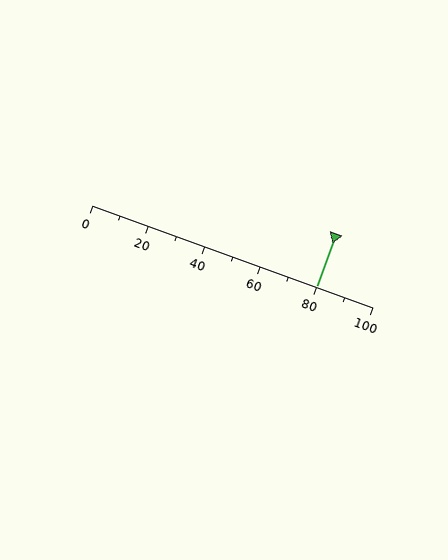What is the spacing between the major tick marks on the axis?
The major ticks are spaced 20 apart.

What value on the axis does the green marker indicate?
The marker indicates approximately 80.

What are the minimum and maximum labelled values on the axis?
The axis runs from 0 to 100.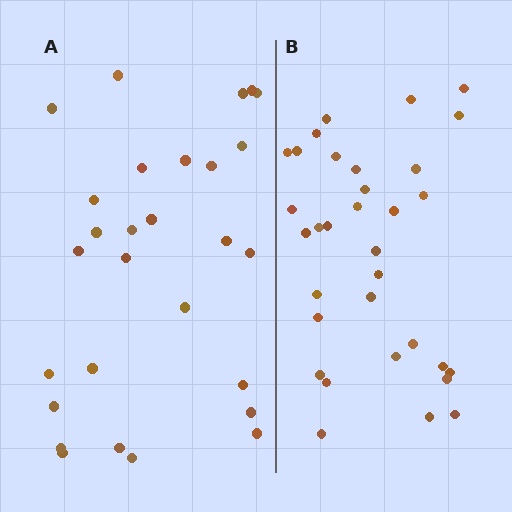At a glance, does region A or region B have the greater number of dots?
Region B (the right region) has more dots.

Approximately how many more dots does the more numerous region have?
Region B has about 5 more dots than region A.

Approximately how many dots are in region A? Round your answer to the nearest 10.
About 30 dots. (The exact count is 28, which rounds to 30.)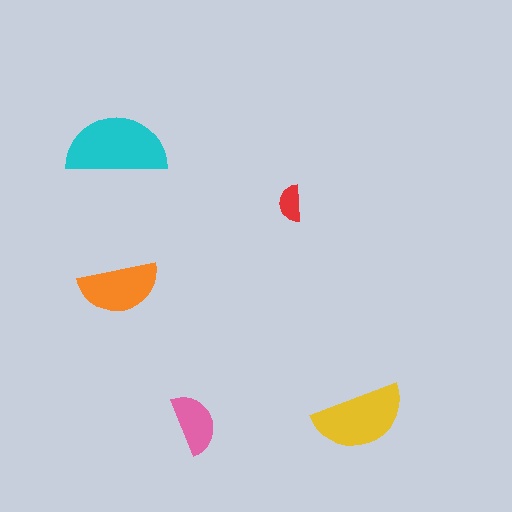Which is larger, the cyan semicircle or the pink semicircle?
The cyan one.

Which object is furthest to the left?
The cyan semicircle is leftmost.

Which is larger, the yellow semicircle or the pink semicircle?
The yellow one.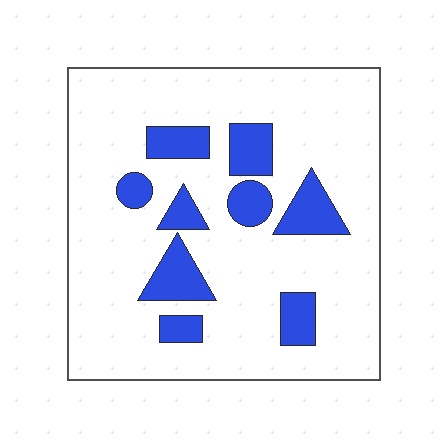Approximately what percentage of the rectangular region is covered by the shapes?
Approximately 15%.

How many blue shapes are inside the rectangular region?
9.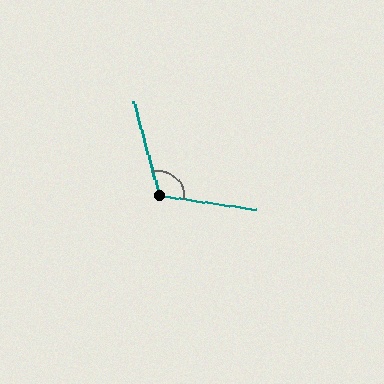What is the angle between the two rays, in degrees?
Approximately 113 degrees.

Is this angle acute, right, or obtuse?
It is obtuse.